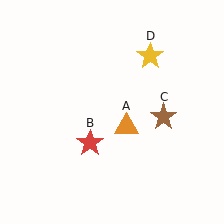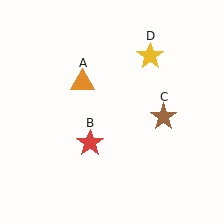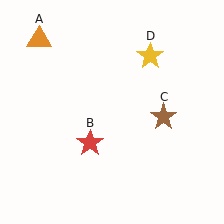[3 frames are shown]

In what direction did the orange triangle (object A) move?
The orange triangle (object A) moved up and to the left.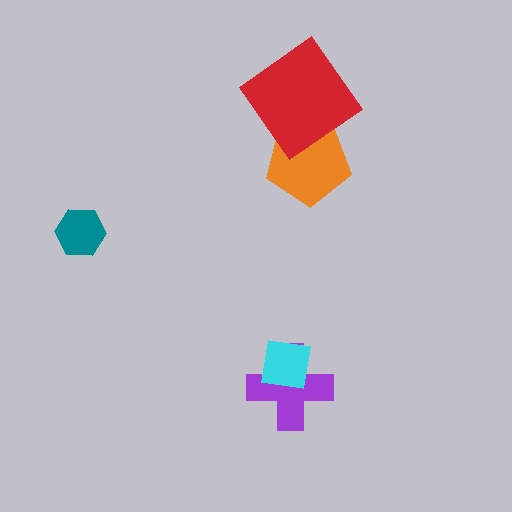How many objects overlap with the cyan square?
1 object overlaps with the cyan square.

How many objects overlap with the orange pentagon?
1 object overlaps with the orange pentagon.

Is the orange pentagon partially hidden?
Yes, it is partially covered by another shape.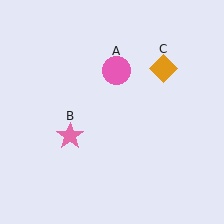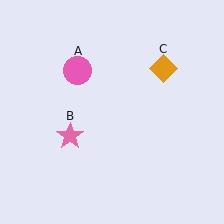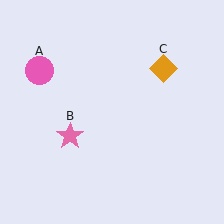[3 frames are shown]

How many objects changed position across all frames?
1 object changed position: pink circle (object A).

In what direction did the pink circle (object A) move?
The pink circle (object A) moved left.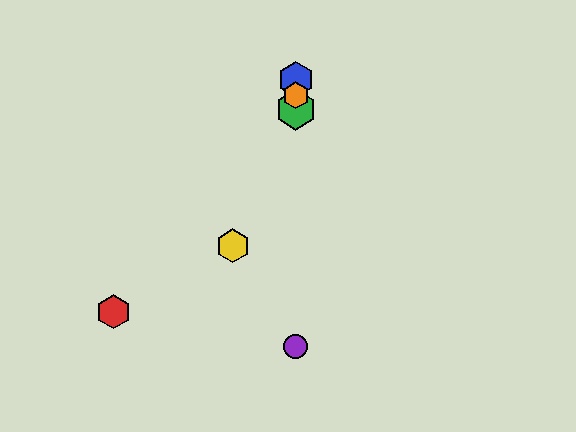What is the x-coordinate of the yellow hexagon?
The yellow hexagon is at x≈233.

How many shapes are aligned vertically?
4 shapes (the blue hexagon, the green hexagon, the purple circle, the orange hexagon) are aligned vertically.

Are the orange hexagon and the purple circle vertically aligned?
Yes, both are at x≈296.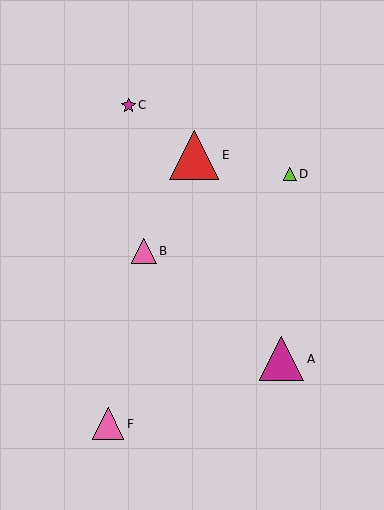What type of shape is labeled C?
Shape C is a magenta star.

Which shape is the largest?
The red triangle (labeled E) is the largest.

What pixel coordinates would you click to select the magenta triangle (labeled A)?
Click at (281, 359) to select the magenta triangle A.